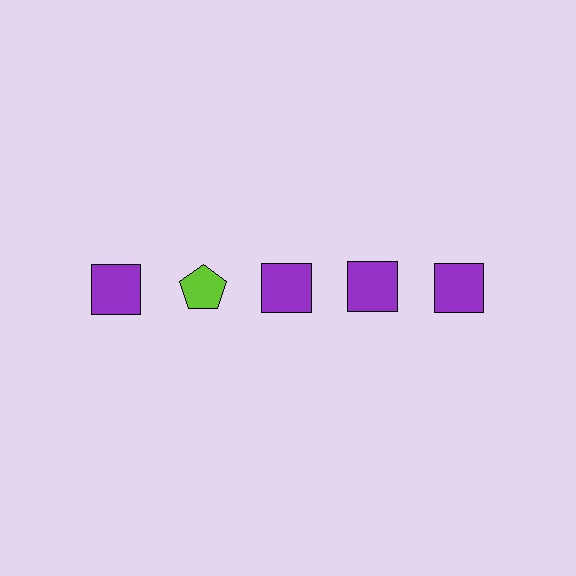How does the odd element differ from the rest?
It differs in both color (lime instead of purple) and shape (pentagon instead of square).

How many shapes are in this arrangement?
There are 5 shapes arranged in a grid pattern.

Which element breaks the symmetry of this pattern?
The lime pentagon in the top row, second from left column breaks the symmetry. All other shapes are purple squares.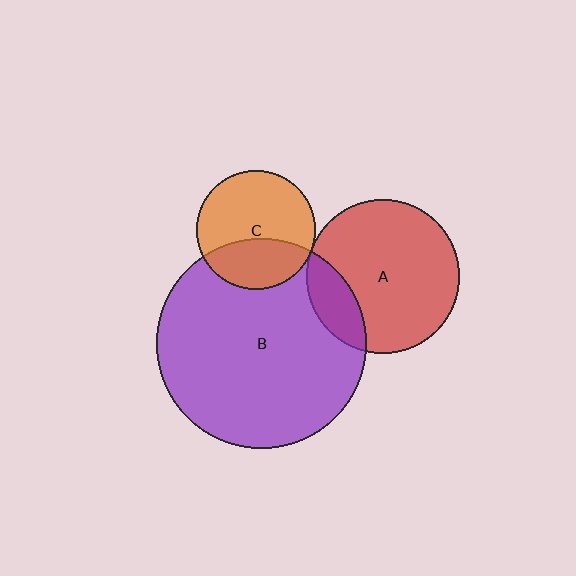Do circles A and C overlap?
Yes.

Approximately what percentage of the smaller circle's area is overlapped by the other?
Approximately 5%.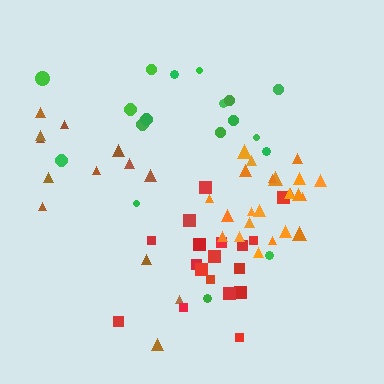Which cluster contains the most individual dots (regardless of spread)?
Orange (23).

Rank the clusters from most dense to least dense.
orange, red, brown, green.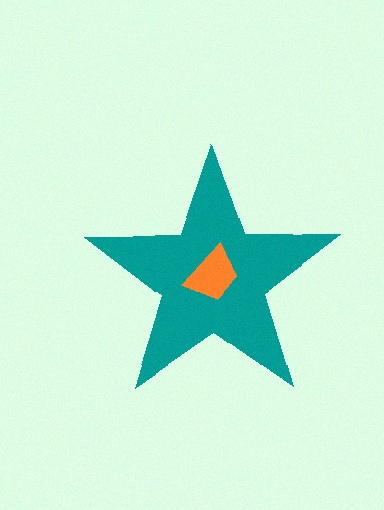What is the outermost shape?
The teal star.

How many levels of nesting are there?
2.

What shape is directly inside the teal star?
The orange trapezoid.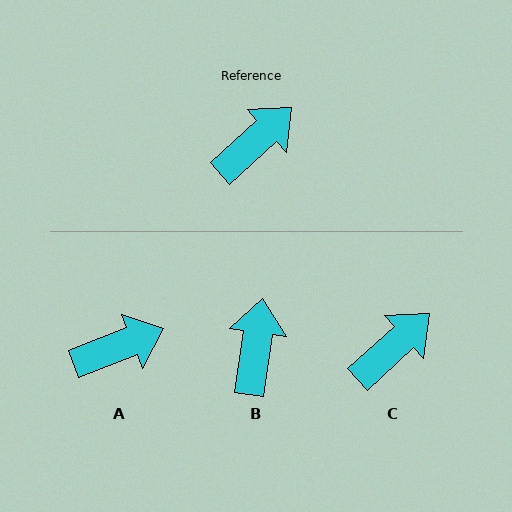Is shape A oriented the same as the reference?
No, it is off by about 21 degrees.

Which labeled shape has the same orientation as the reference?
C.